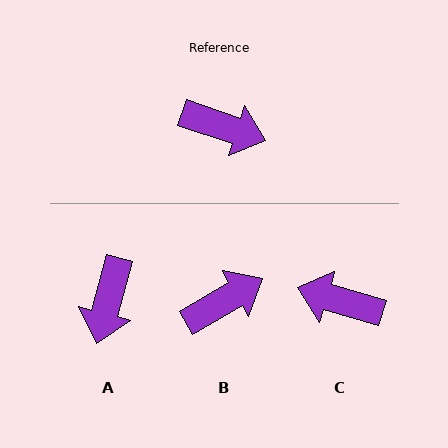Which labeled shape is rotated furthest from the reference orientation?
C, about 178 degrees away.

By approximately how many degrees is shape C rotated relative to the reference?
Approximately 178 degrees clockwise.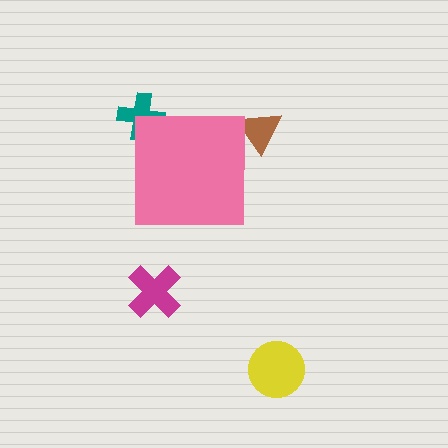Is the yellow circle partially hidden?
No, the yellow circle is fully visible.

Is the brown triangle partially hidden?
Yes, the brown triangle is partially hidden behind the pink square.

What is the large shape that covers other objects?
A pink square.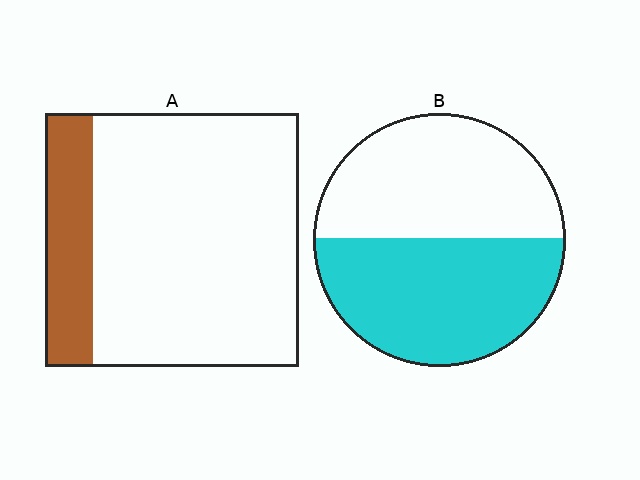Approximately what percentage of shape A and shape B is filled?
A is approximately 20% and B is approximately 50%.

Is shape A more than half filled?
No.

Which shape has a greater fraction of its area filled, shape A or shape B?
Shape B.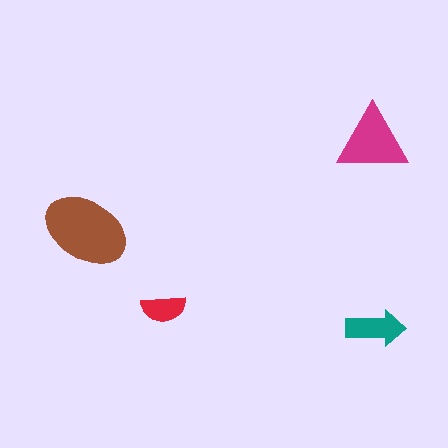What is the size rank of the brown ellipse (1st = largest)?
1st.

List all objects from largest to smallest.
The brown ellipse, the magenta triangle, the teal arrow, the red semicircle.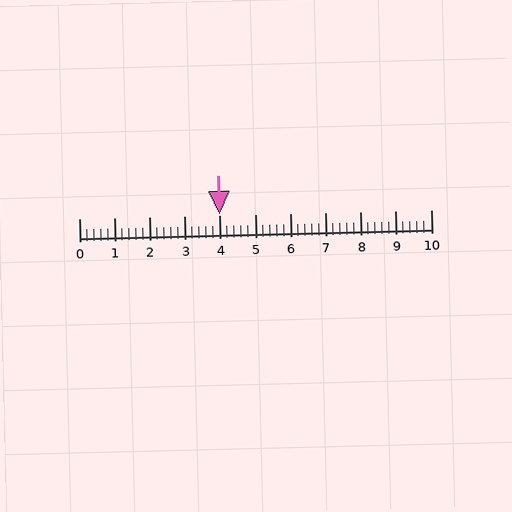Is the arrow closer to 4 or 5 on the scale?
The arrow is closer to 4.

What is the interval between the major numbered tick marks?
The major tick marks are spaced 1 units apart.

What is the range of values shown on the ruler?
The ruler shows values from 0 to 10.